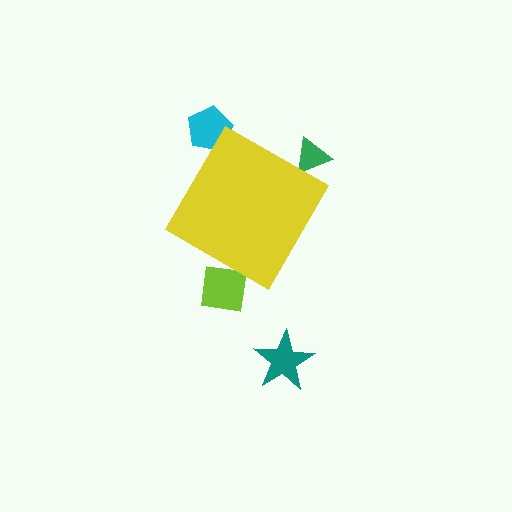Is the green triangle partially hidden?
Yes, the green triangle is partially hidden behind the yellow diamond.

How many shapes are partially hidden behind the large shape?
3 shapes are partially hidden.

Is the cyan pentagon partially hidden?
Yes, the cyan pentagon is partially hidden behind the yellow diamond.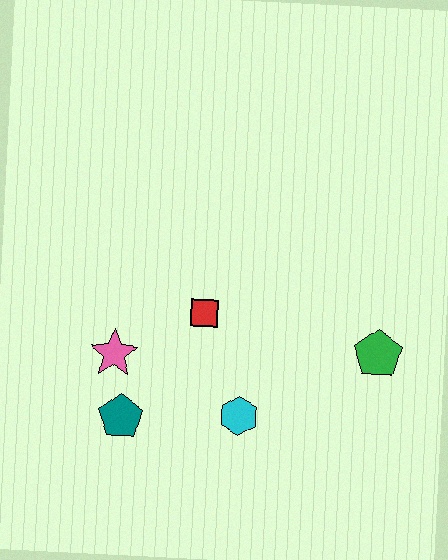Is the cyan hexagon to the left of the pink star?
No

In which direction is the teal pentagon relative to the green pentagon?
The teal pentagon is to the left of the green pentagon.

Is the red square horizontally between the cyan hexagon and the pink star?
Yes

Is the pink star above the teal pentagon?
Yes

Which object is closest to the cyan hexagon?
The red square is closest to the cyan hexagon.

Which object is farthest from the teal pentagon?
The green pentagon is farthest from the teal pentagon.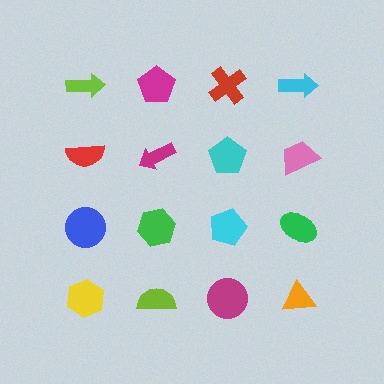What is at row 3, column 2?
A green hexagon.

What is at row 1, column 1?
A lime arrow.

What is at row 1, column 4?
A cyan arrow.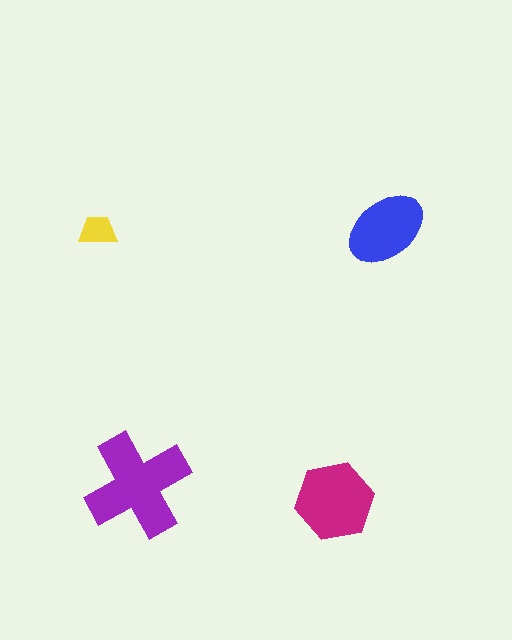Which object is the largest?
The purple cross.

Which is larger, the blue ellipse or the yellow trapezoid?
The blue ellipse.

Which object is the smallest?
The yellow trapezoid.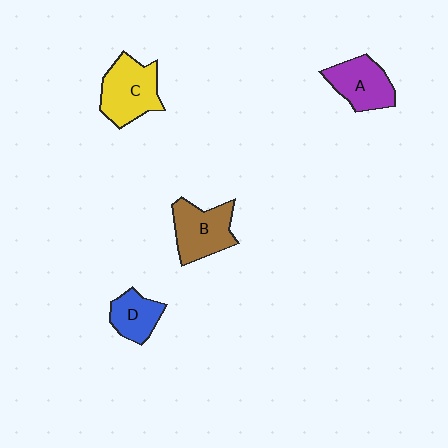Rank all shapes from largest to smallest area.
From largest to smallest: C (yellow), B (brown), A (purple), D (blue).